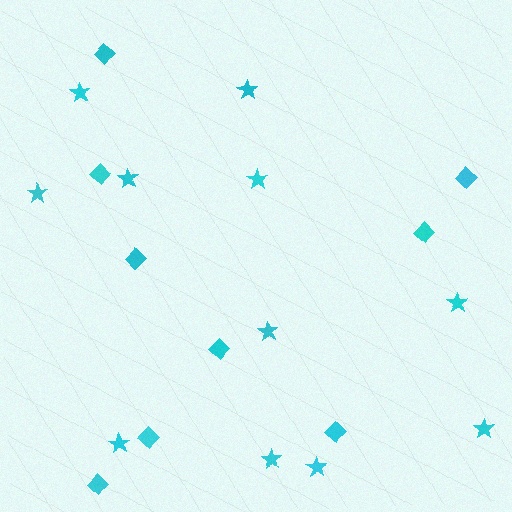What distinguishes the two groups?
There are 2 groups: one group of diamonds (9) and one group of stars (11).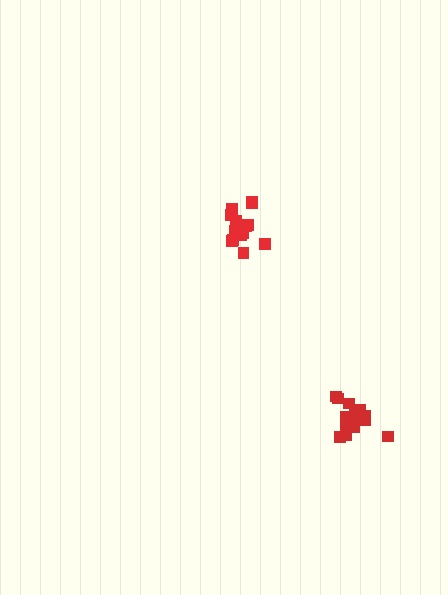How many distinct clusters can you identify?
There are 2 distinct clusters.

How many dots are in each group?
Group 1: 17 dots, Group 2: 15 dots (32 total).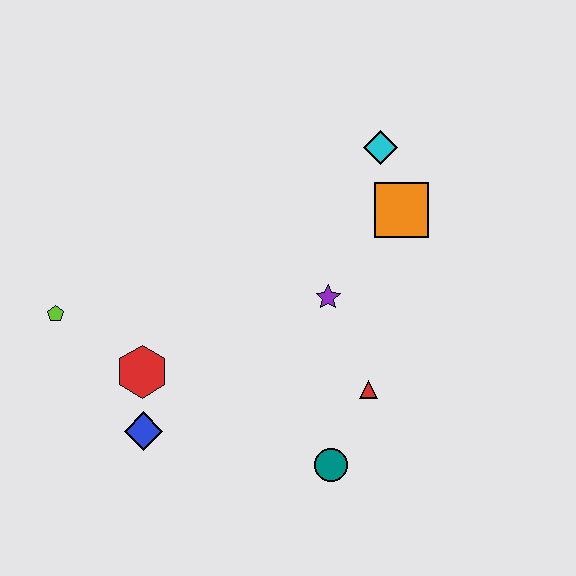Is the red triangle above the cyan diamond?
No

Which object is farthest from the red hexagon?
The cyan diamond is farthest from the red hexagon.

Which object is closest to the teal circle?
The red triangle is closest to the teal circle.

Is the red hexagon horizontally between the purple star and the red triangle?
No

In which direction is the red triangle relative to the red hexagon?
The red triangle is to the right of the red hexagon.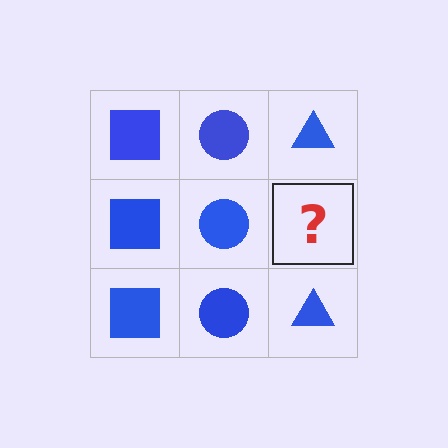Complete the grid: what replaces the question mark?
The question mark should be replaced with a blue triangle.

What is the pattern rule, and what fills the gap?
The rule is that each column has a consistent shape. The gap should be filled with a blue triangle.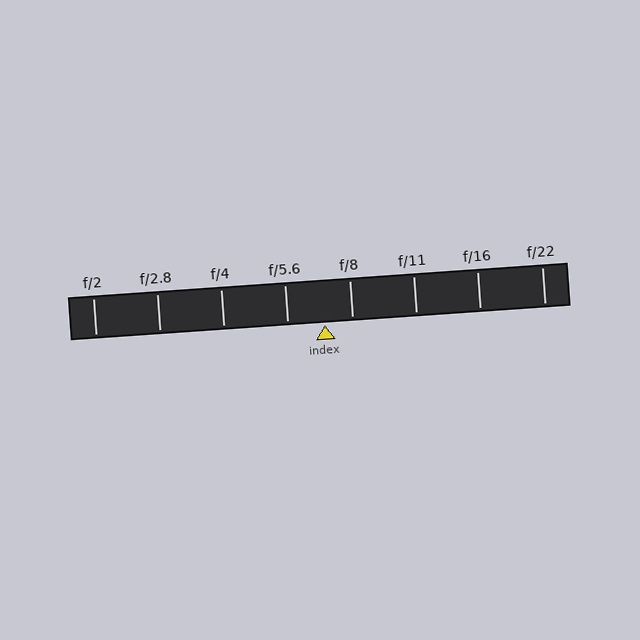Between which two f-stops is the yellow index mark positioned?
The index mark is between f/5.6 and f/8.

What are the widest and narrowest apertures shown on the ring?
The widest aperture shown is f/2 and the narrowest is f/22.